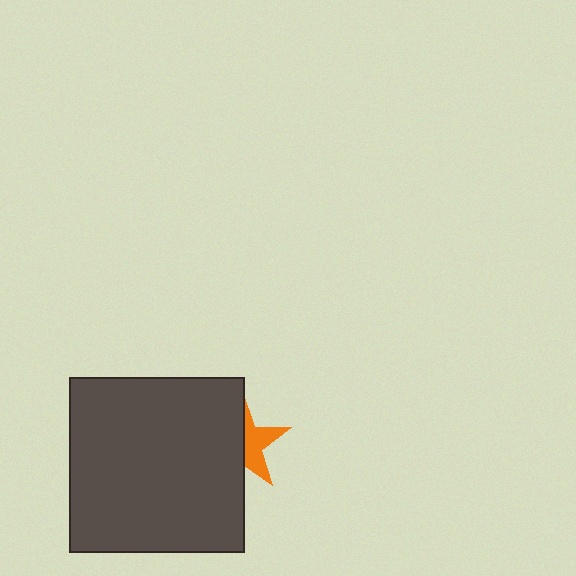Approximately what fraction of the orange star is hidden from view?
Roughly 58% of the orange star is hidden behind the dark gray square.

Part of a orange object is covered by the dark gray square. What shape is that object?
It is a star.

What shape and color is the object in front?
The object in front is a dark gray square.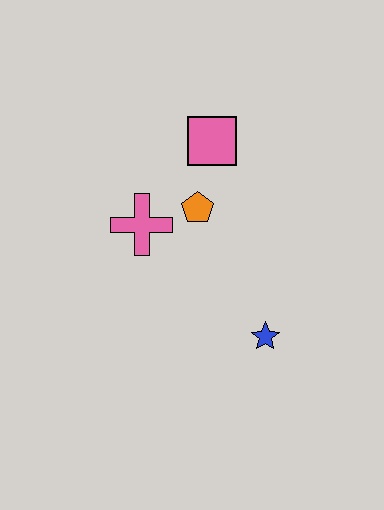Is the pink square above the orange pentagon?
Yes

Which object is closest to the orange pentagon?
The pink cross is closest to the orange pentagon.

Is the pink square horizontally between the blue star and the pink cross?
Yes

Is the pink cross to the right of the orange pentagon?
No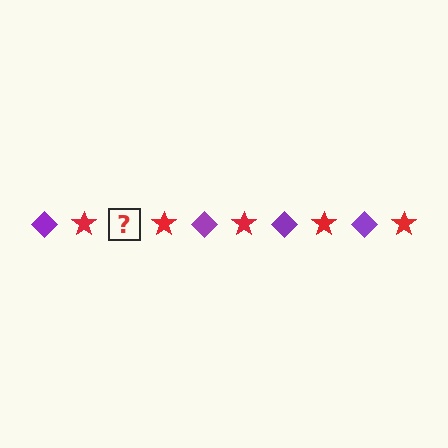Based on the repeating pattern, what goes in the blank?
The blank should be a purple diamond.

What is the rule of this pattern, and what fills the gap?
The rule is that the pattern alternates between purple diamond and red star. The gap should be filled with a purple diamond.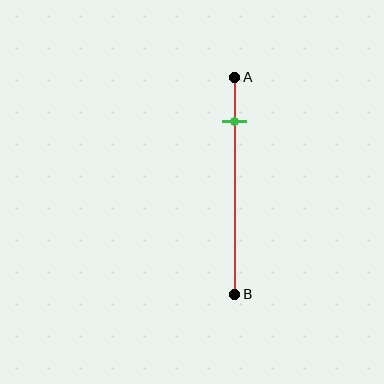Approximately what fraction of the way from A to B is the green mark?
The green mark is approximately 20% of the way from A to B.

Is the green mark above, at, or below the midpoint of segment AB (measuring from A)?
The green mark is above the midpoint of segment AB.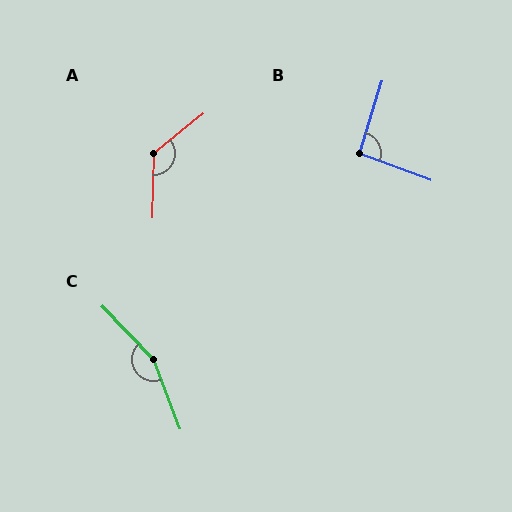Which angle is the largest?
C, at approximately 157 degrees.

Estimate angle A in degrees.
Approximately 130 degrees.